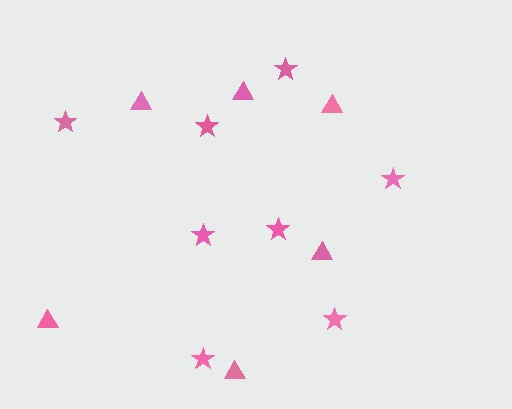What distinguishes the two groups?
There are 2 groups: one group of triangles (6) and one group of stars (8).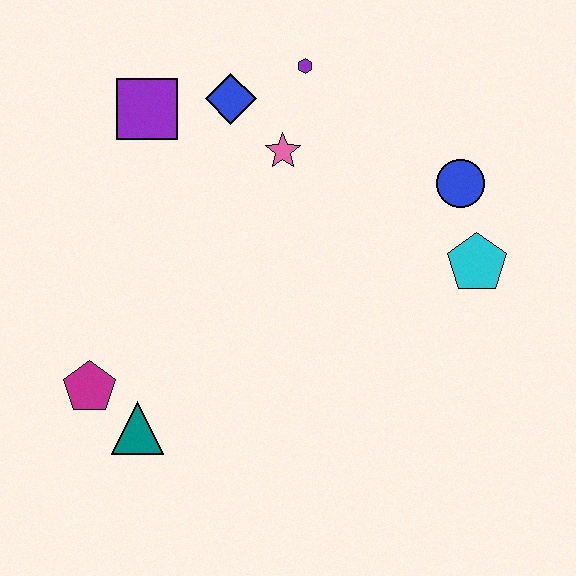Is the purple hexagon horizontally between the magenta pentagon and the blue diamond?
No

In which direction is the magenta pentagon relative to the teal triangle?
The magenta pentagon is to the left of the teal triangle.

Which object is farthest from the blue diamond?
The teal triangle is farthest from the blue diamond.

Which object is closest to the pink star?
The blue diamond is closest to the pink star.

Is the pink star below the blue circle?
No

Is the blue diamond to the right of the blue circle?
No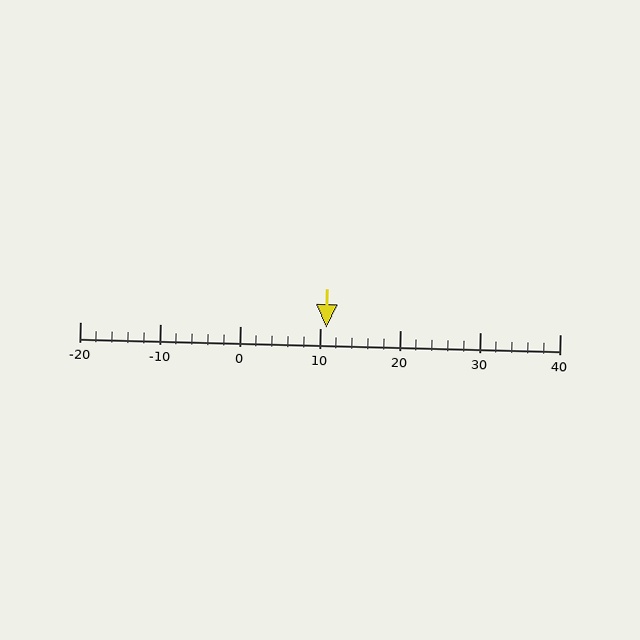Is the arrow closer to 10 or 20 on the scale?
The arrow is closer to 10.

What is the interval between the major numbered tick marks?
The major tick marks are spaced 10 units apart.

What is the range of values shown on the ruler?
The ruler shows values from -20 to 40.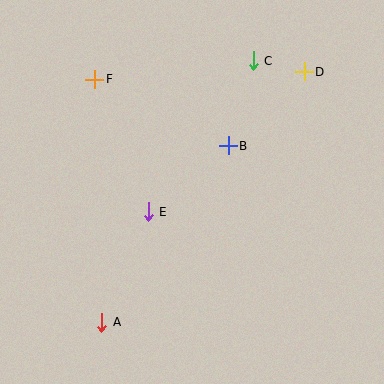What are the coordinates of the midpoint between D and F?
The midpoint between D and F is at (200, 76).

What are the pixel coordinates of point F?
Point F is at (95, 79).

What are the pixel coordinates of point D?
Point D is at (304, 72).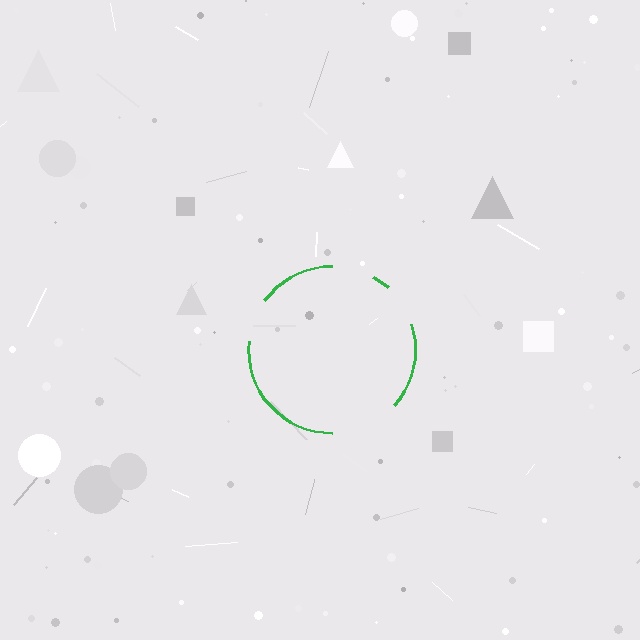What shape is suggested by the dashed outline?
The dashed outline suggests a circle.